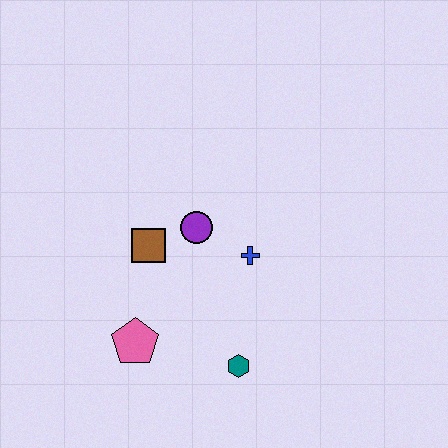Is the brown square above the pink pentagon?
Yes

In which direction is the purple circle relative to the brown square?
The purple circle is to the right of the brown square.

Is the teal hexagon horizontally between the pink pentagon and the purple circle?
No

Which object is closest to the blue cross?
The purple circle is closest to the blue cross.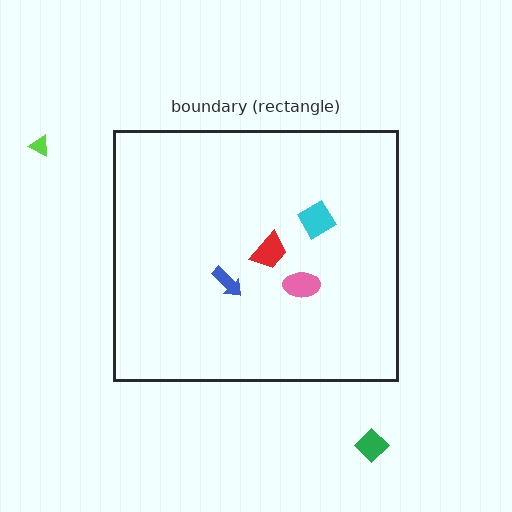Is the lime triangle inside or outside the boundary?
Outside.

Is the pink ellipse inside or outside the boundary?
Inside.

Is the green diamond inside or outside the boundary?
Outside.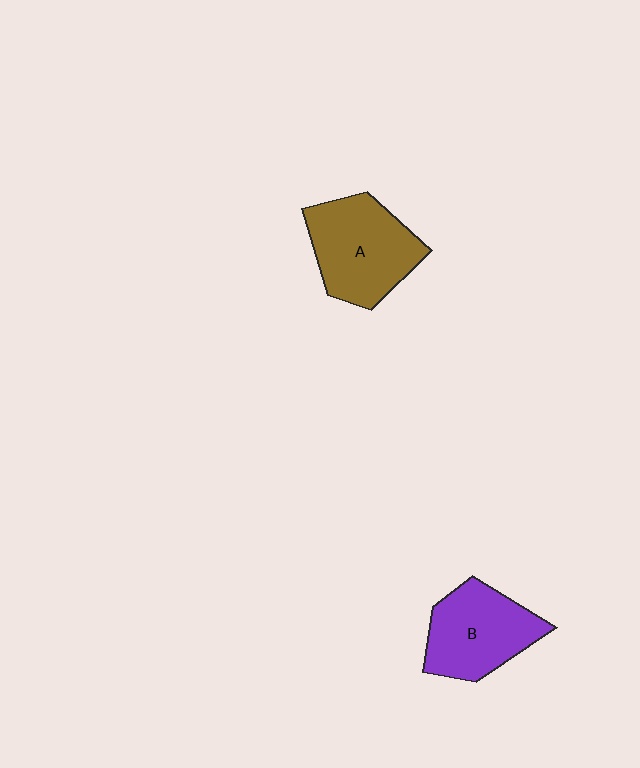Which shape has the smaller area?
Shape B (purple).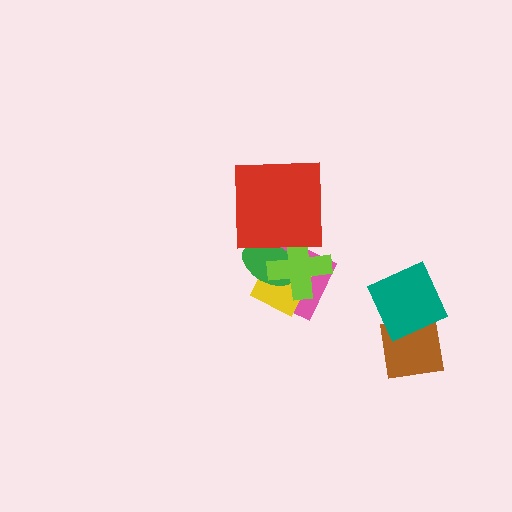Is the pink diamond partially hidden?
Yes, it is partially covered by another shape.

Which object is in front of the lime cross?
The red square is in front of the lime cross.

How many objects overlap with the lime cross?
4 objects overlap with the lime cross.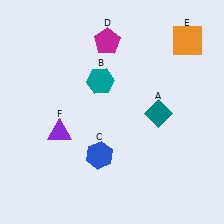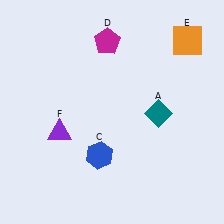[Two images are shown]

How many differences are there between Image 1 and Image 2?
There is 1 difference between the two images.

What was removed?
The teal hexagon (B) was removed in Image 2.